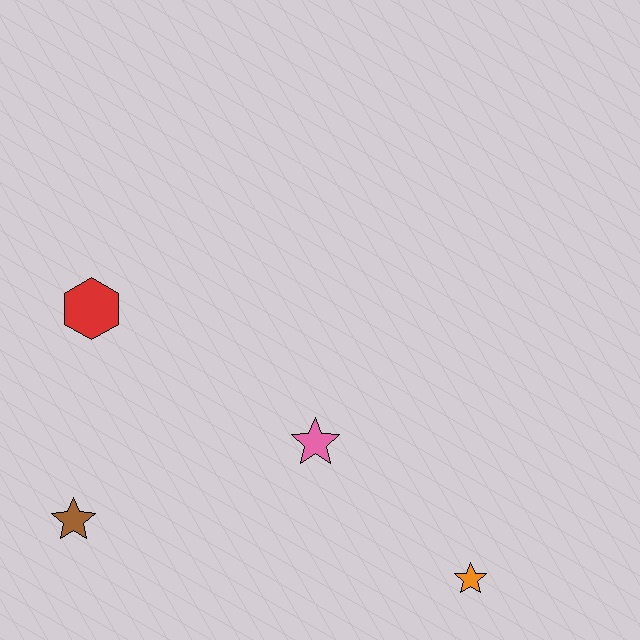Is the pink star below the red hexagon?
Yes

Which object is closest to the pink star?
The orange star is closest to the pink star.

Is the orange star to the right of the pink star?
Yes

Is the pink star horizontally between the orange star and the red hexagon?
Yes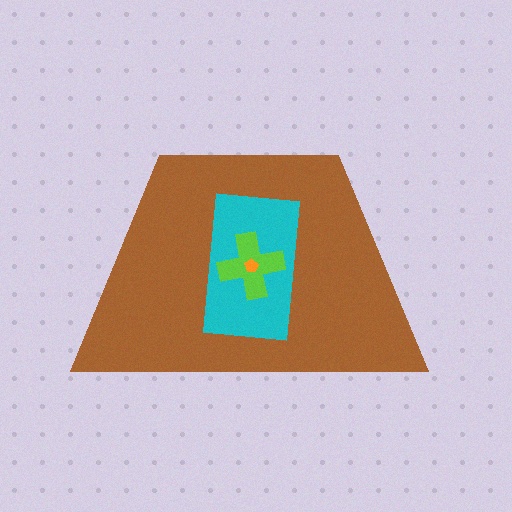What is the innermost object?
The orange pentagon.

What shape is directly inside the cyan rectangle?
The lime cross.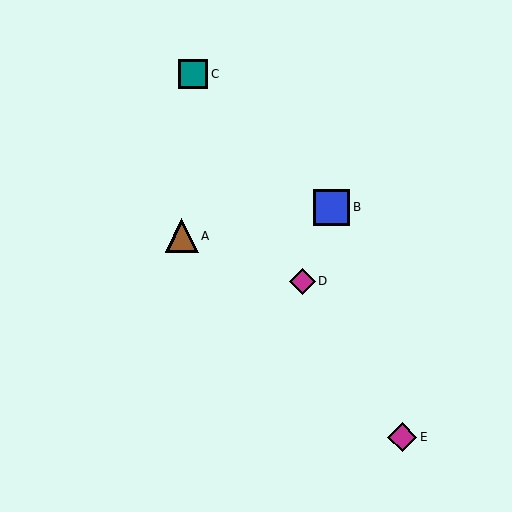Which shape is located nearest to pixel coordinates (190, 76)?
The teal square (labeled C) at (193, 74) is nearest to that location.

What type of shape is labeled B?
Shape B is a blue square.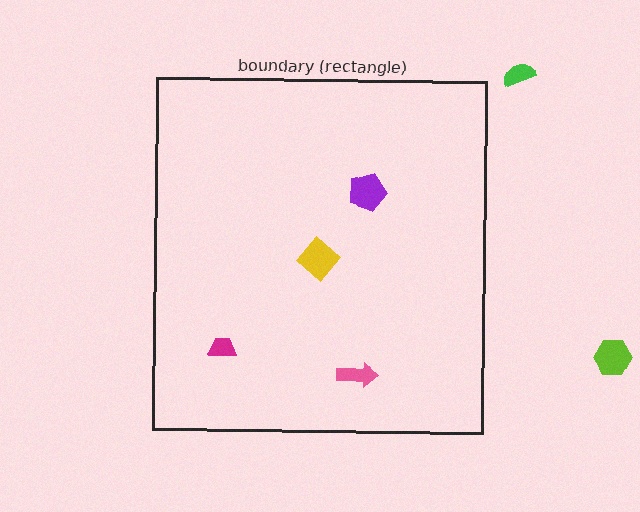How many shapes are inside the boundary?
4 inside, 2 outside.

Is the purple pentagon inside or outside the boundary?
Inside.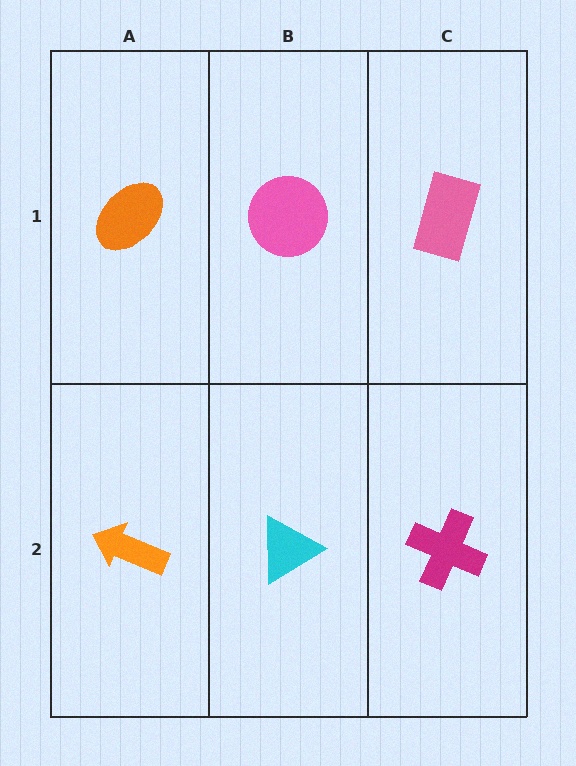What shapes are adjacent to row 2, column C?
A pink rectangle (row 1, column C), a cyan triangle (row 2, column B).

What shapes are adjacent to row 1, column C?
A magenta cross (row 2, column C), a pink circle (row 1, column B).